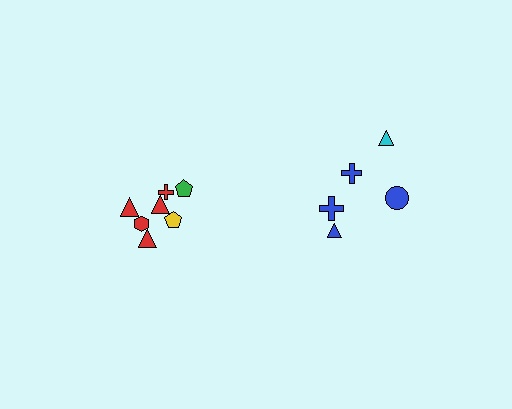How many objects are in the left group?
There are 7 objects.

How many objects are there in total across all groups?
There are 12 objects.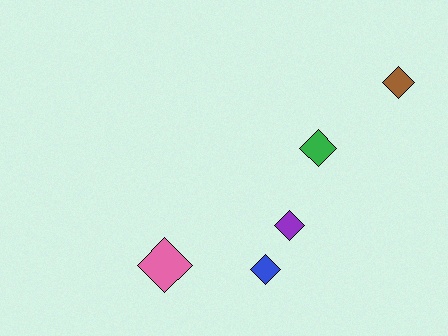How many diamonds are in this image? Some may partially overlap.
There are 5 diamonds.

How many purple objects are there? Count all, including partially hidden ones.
There is 1 purple object.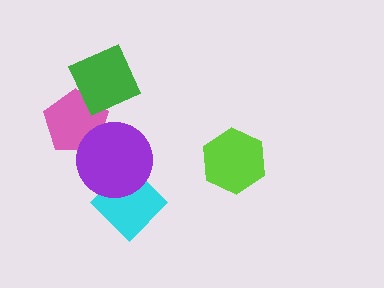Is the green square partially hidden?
No, no other shape covers it.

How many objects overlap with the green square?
1 object overlaps with the green square.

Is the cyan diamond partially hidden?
Yes, it is partially covered by another shape.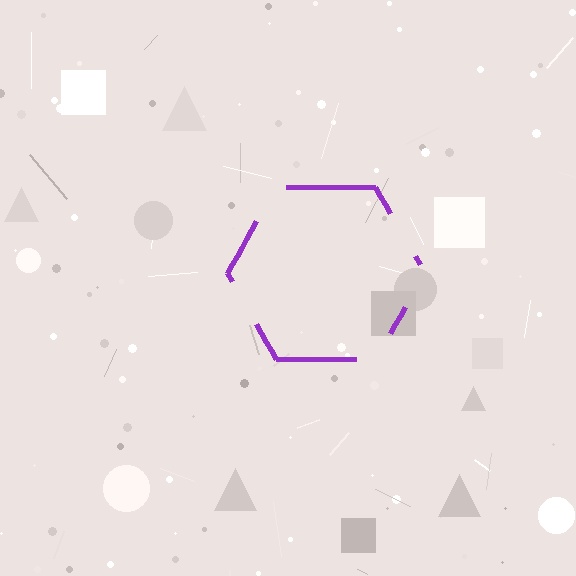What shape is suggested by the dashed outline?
The dashed outline suggests a hexagon.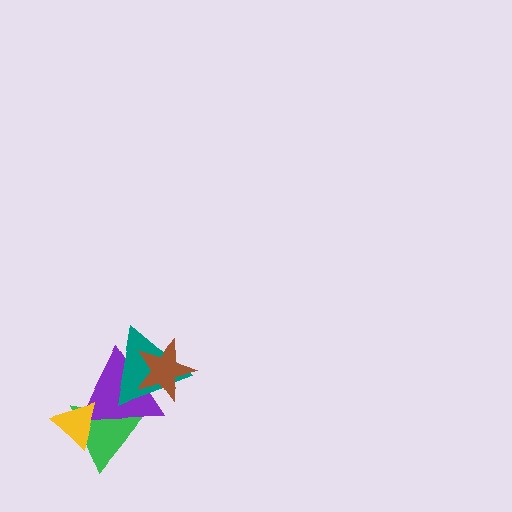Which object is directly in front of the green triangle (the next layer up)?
The purple triangle is directly in front of the green triangle.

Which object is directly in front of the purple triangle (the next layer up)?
The teal triangle is directly in front of the purple triangle.